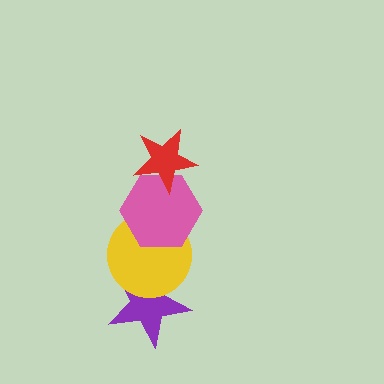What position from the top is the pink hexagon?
The pink hexagon is 2nd from the top.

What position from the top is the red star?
The red star is 1st from the top.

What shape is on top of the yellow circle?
The pink hexagon is on top of the yellow circle.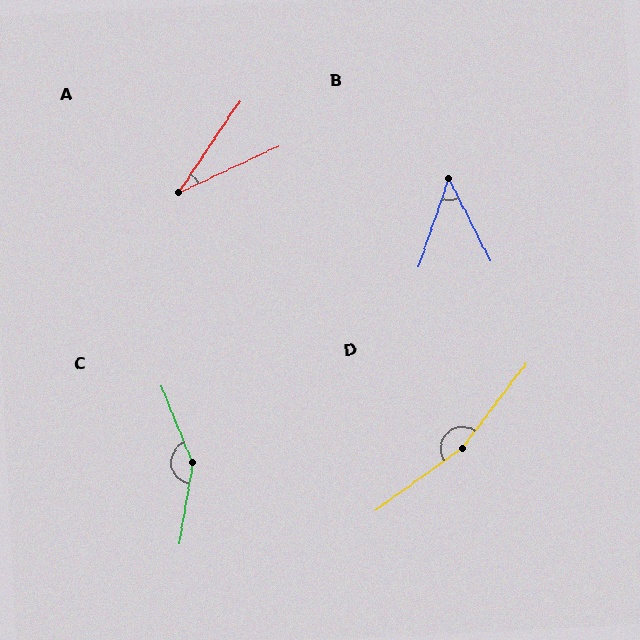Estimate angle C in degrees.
Approximately 149 degrees.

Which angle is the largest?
D, at approximately 163 degrees.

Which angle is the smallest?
A, at approximately 31 degrees.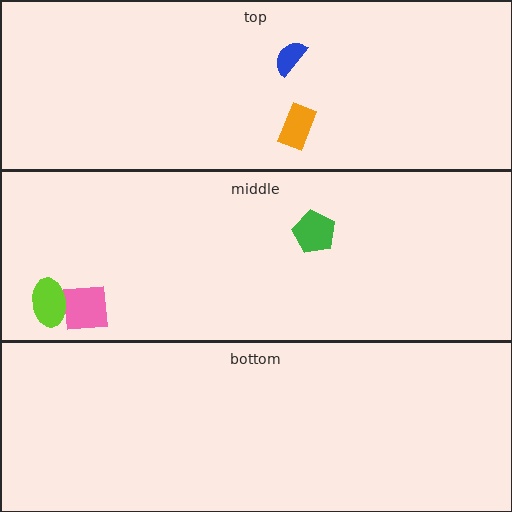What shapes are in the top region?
The orange rectangle, the blue semicircle.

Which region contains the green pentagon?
The middle region.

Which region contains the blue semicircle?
The top region.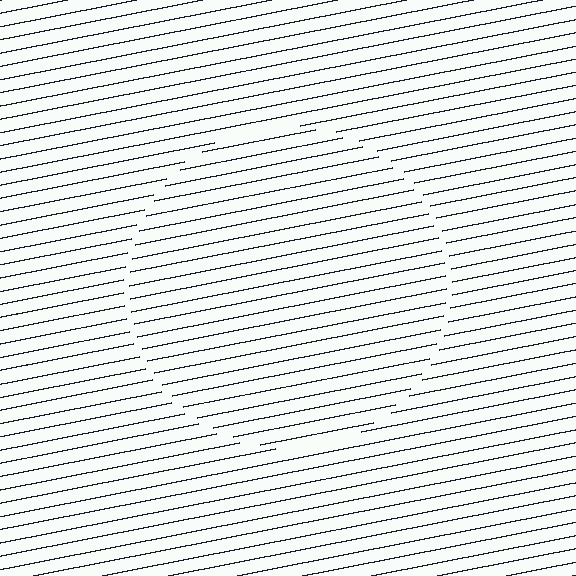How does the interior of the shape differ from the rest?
The interior of the shape contains the same grating, shifted by half a period — the contour is defined by the phase discontinuity where line-ends from the inner and outer gratings abut.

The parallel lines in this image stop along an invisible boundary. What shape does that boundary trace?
An illusory circle. The interior of the shape contains the same grating, shifted by half a period — the contour is defined by the phase discontinuity where line-ends from the inner and outer gratings abut.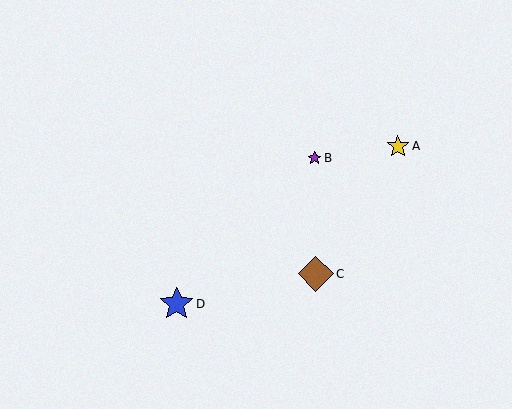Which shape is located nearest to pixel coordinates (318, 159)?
The purple star (labeled B) at (315, 158) is nearest to that location.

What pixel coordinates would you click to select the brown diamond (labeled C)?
Click at (316, 274) to select the brown diamond C.